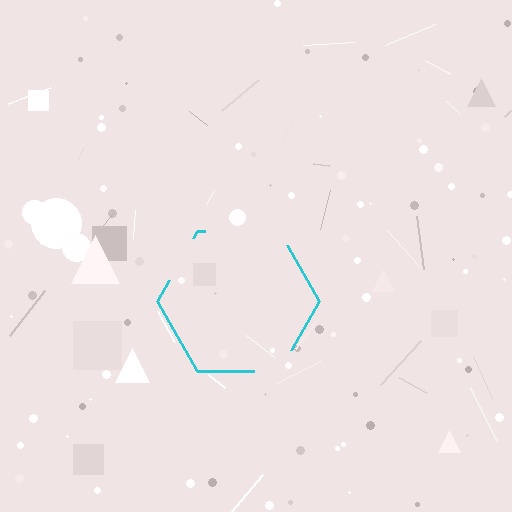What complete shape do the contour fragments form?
The contour fragments form a hexagon.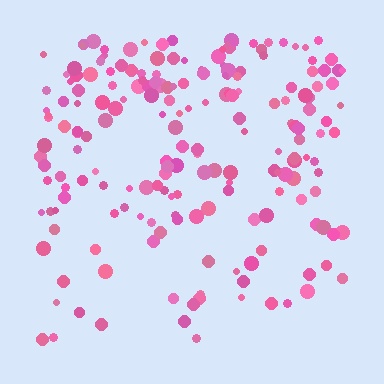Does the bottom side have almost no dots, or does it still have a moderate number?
Still a moderate number, just noticeably fewer than the top.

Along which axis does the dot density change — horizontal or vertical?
Vertical.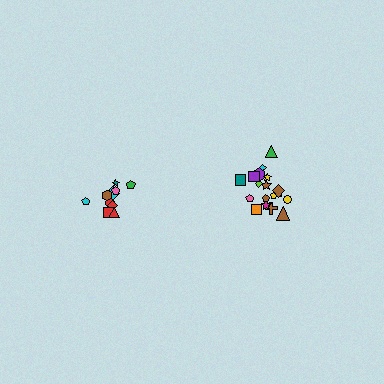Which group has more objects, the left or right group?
The right group.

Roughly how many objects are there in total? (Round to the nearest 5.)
Roughly 30 objects in total.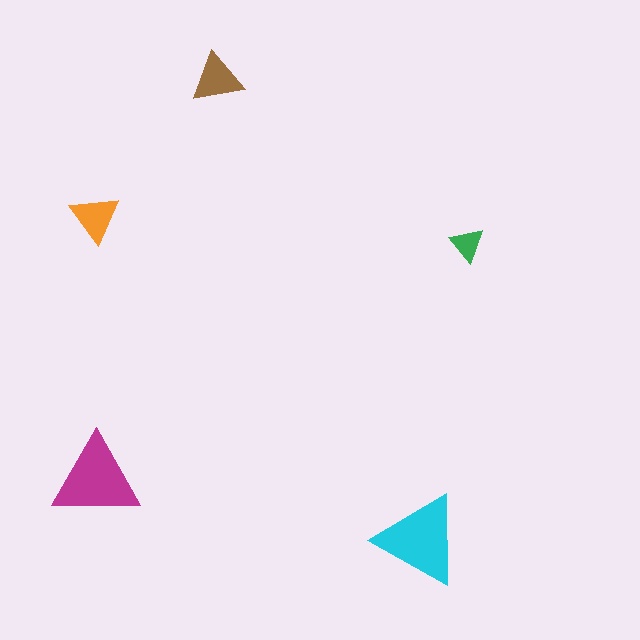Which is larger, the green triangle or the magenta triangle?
The magenta one.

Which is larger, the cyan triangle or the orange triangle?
The cyan one.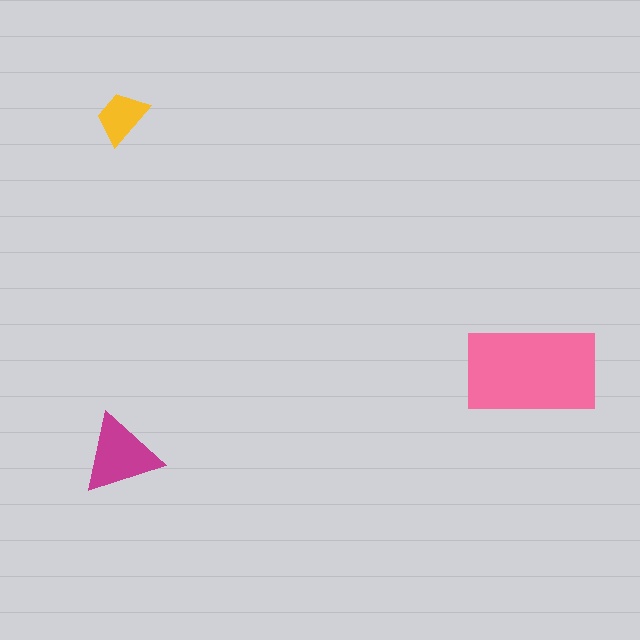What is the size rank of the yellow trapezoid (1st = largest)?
3rd.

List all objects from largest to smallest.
The pink rectangle, the magenta triangle, the yellow trapezoid.